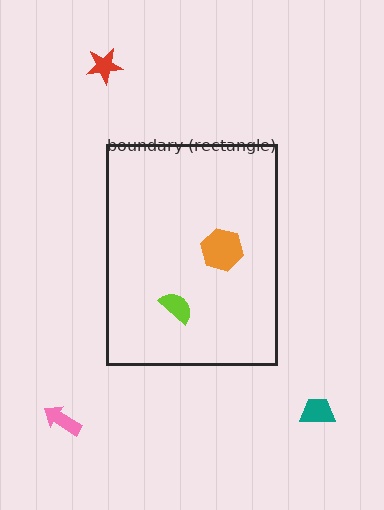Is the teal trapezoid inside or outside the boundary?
Outside.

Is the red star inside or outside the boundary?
Outside.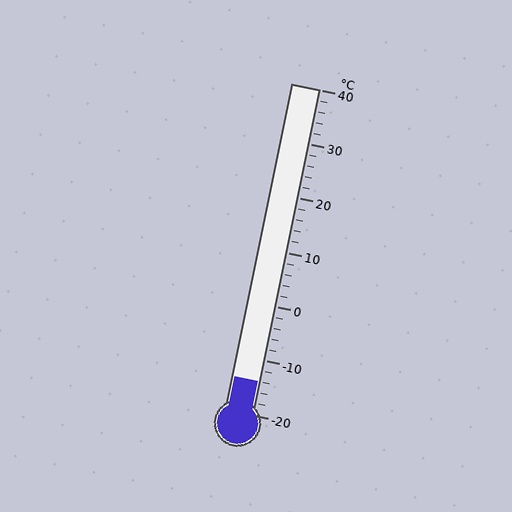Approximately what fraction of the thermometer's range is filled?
The thermometer is filled to approximately 10% of its range.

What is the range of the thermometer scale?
The thermometer scale ranges from -20°C to 40°C.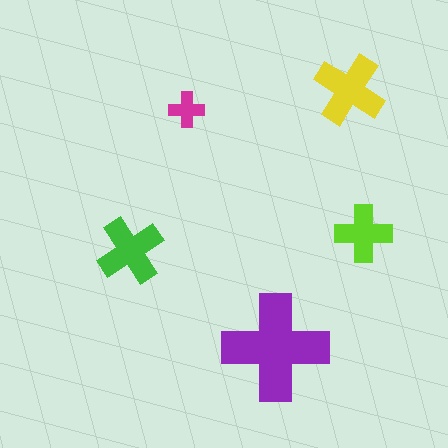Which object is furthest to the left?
The green cross is leftmost.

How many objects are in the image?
There are 5 objects in the image.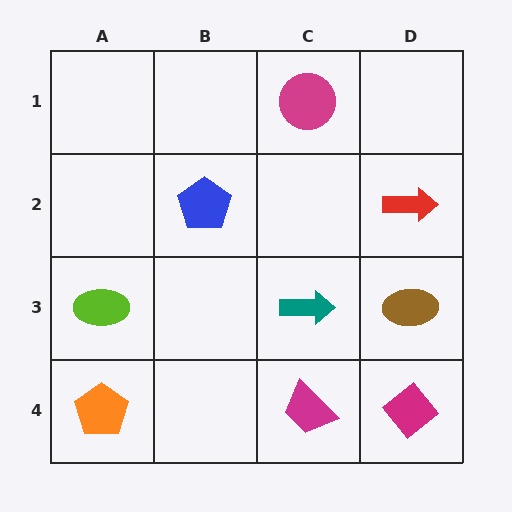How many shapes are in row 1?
1 shape.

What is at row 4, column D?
A magenta diamond.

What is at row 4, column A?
An orange pentagon.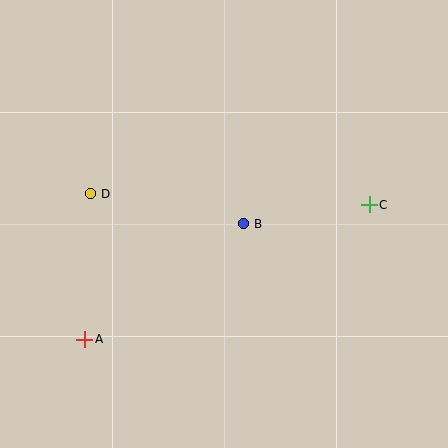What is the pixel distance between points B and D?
The distance between B and D is 156 pixels.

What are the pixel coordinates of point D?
Point D is at (91, 194).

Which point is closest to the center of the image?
Point B at (244, 224) is closest to the center.